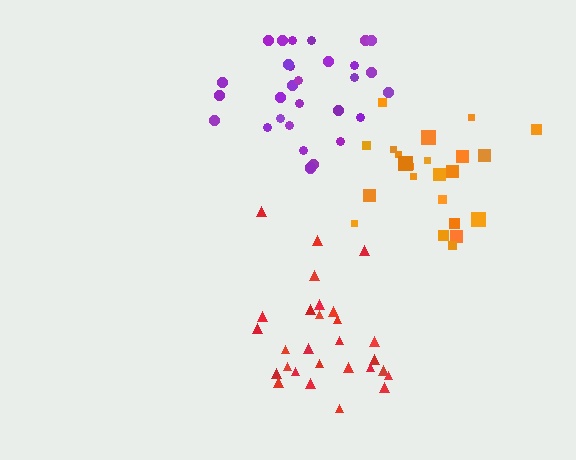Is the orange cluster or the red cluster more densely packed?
Red.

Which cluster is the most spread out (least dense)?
Orange.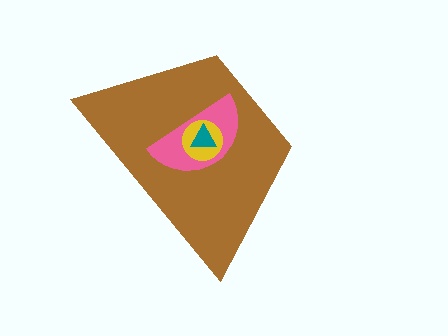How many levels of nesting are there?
4.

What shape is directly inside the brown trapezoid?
The pink semicircle.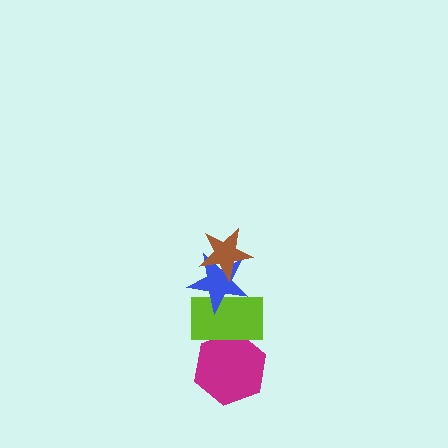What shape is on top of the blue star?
The brown star is on top of the blue star.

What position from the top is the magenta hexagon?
The magenta hexagon is 4th from the top.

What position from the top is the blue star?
The blue star is 2nd from the top.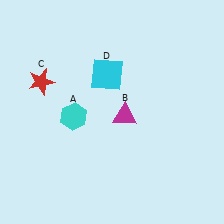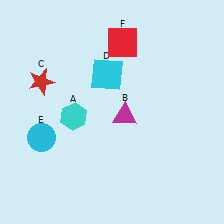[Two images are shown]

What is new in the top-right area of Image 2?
A red square (F) was added in the top-right area of Image 2.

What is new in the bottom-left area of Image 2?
A cyan circle (E) was added in the bottom-left area of Image 2.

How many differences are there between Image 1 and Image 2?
There are 2 differences between the two images.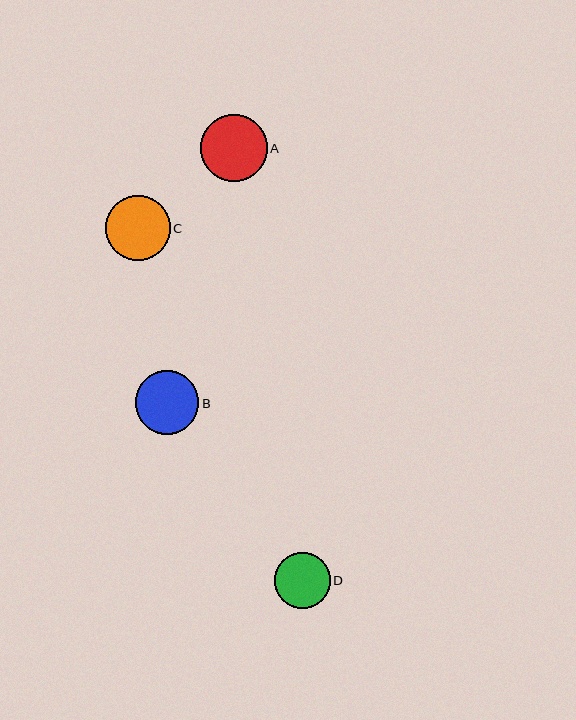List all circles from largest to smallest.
From largest to smallest: A, C, B, D.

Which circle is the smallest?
Circle D is the smallest with a size of approximately 56 pixels.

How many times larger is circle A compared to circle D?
Circle A is approximately 1.2 times the size of circle D.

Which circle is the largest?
Circle A is the largest with a size of approximately 67 pixels.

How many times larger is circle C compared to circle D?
Circle C is approximately 1.2 times the size of circle D.